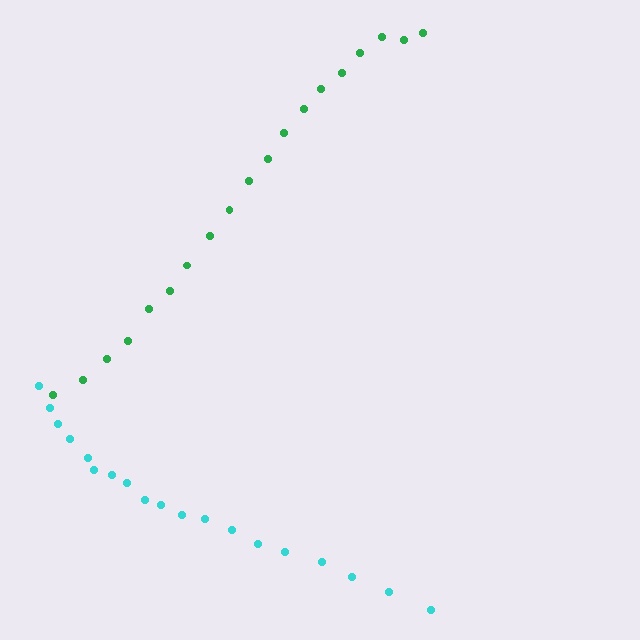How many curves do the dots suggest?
There are 2 distinct paths.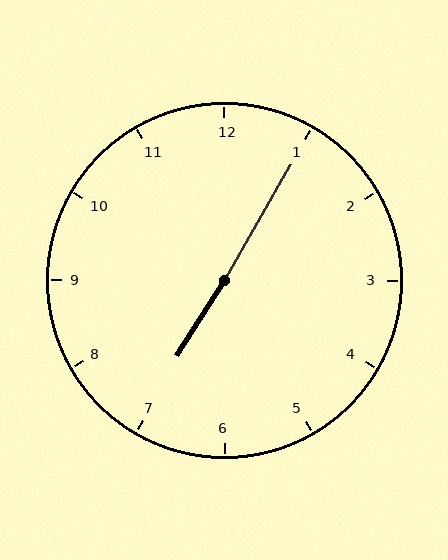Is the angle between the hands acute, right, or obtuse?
It is obtuse.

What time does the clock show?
7:05.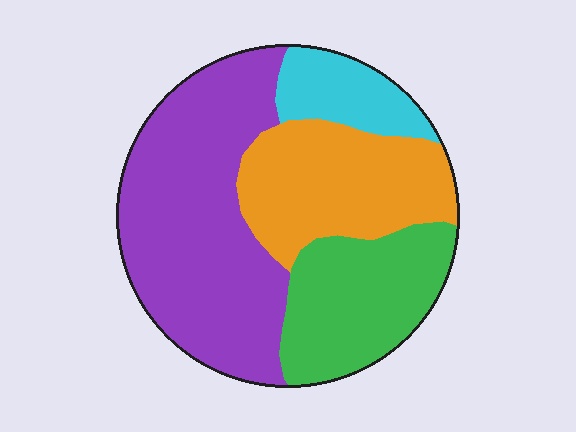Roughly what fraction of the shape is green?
Green covers 22% of the shape.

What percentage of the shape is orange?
Orange takes up about one quarter (1/4) of the shape.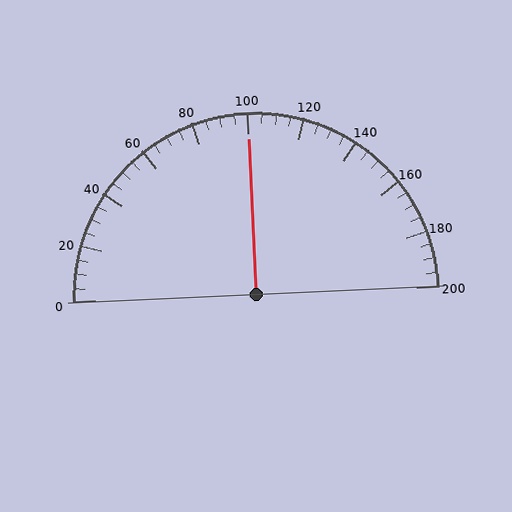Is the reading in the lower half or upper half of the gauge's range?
The reading is in the upper half of the range (0 to 200).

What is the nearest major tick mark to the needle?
The nearest major tick mark is 100.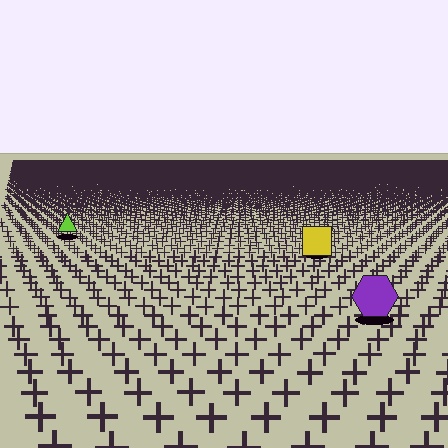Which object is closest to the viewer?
The purple hexagon is closest. The texture marks near it are larger and more spread out.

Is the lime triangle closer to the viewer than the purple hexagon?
No. The purple hexagon is closer — you can tell from the texture gradient: the ground texture is coarser near it.